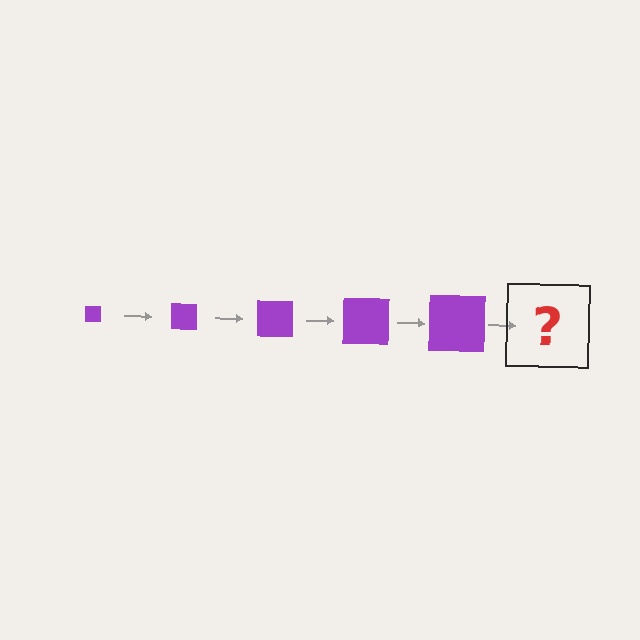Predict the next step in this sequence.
The next step is a purple square, larger than the previous one.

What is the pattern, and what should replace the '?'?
The pattern is that the square gets progressively larger each step. The '?' should be a purple square, larger than the previous one.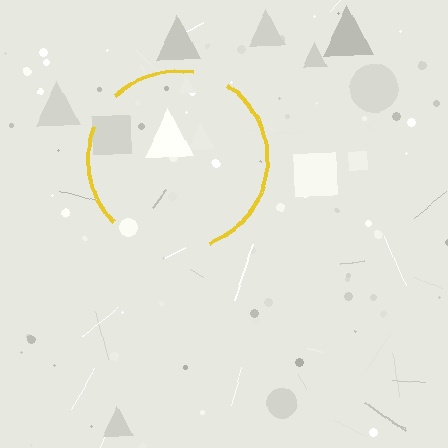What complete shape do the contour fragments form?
The contour fragments form a circle.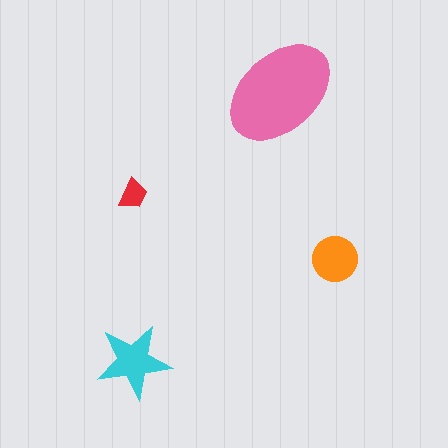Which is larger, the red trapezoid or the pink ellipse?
The pink ellipse.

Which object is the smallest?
The red trapezoid.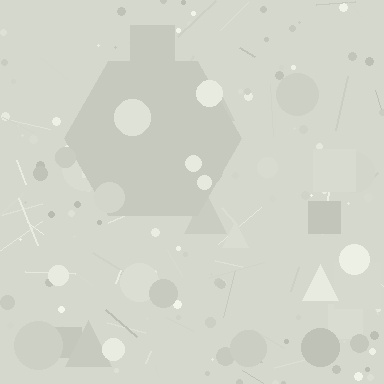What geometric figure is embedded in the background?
A hexagon is embedded in the background.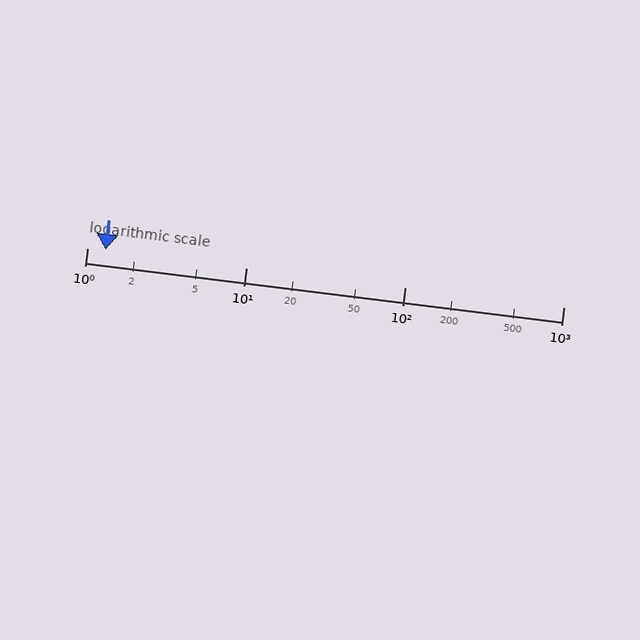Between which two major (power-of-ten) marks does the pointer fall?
The pointer is between 1 and 10.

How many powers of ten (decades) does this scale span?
The scale spans 3 decades, from 1 to 1000.